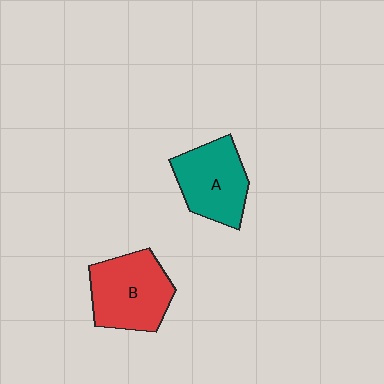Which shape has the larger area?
Shape B (red).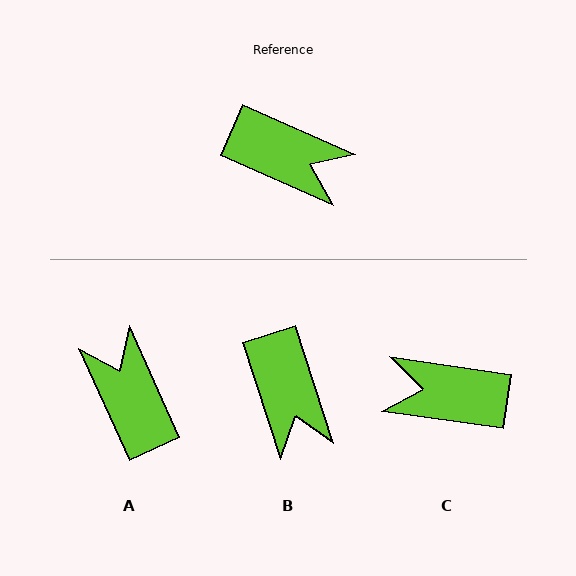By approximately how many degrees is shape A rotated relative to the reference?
Approximately 138 degrees counter-clockwise.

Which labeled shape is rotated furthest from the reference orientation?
C, about 164 degrees away.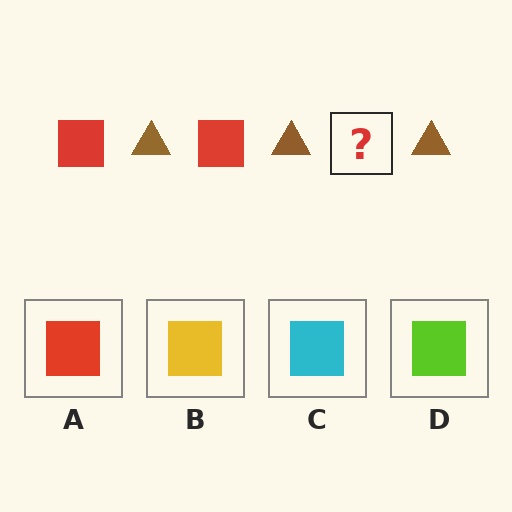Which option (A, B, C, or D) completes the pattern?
A.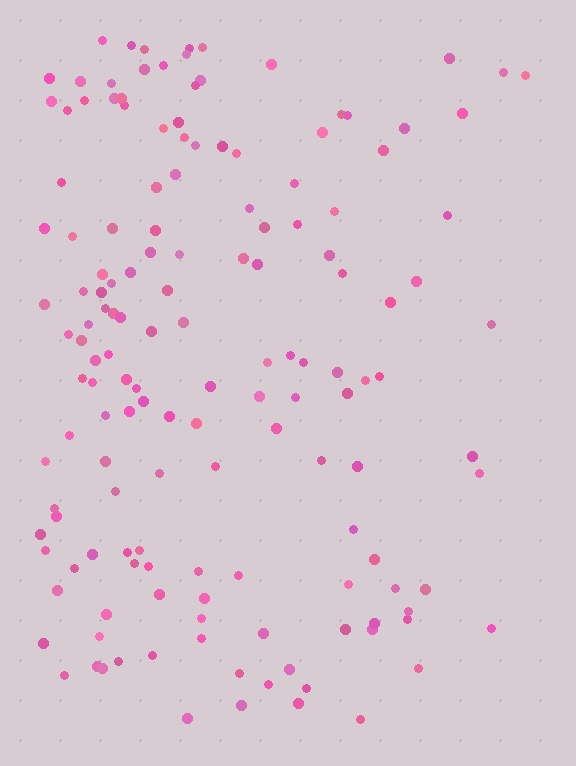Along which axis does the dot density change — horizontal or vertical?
Horizontal.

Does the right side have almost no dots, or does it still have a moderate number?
Still a moderate number, just noticeably fewer than the left.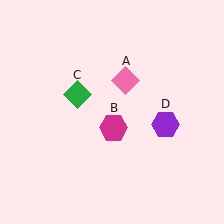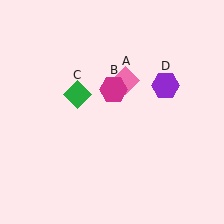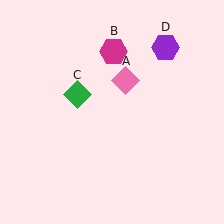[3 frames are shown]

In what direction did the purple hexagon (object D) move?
The purple hexagon (object D) moved up.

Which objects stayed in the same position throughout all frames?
Pink diamond (object A) and green diamond (object C) remained stationary.